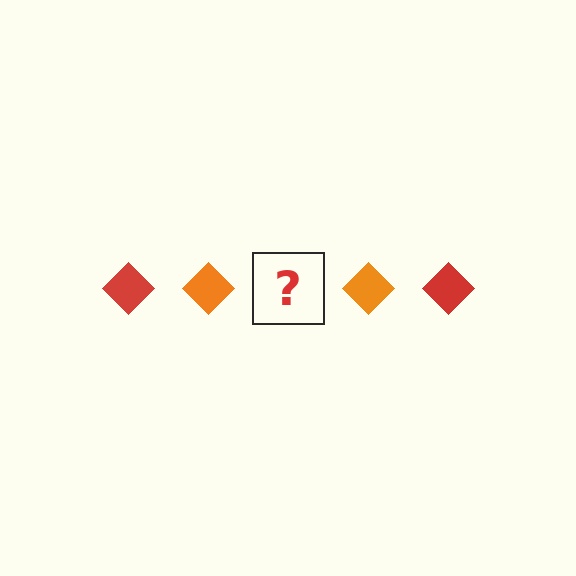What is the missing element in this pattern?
The missing element is a red diamond.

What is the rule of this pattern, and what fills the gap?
The rule is that the pattern cycles through red, orange diamonds. The gap should be filled with a red diamond.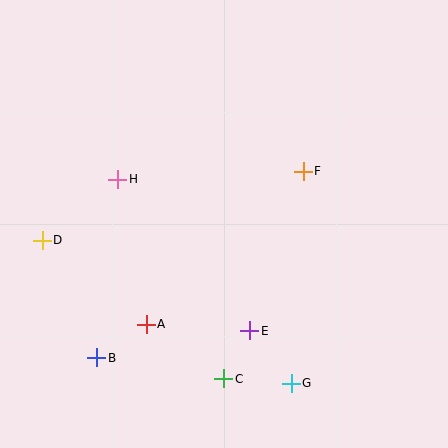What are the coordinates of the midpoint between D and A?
The midpoint between D and A is at (94, 282).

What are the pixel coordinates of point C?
Point C is at (224, 379).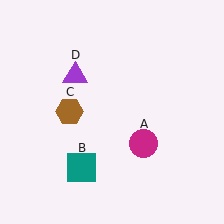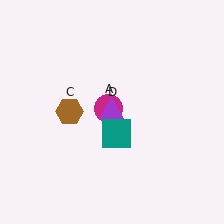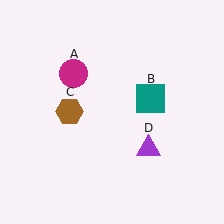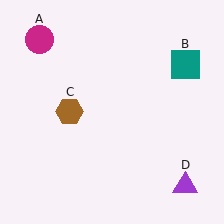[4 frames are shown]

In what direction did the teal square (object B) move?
The teal square (object B) moved up and to the right.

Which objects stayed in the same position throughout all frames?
Brown hexagon (object C) remained stationary.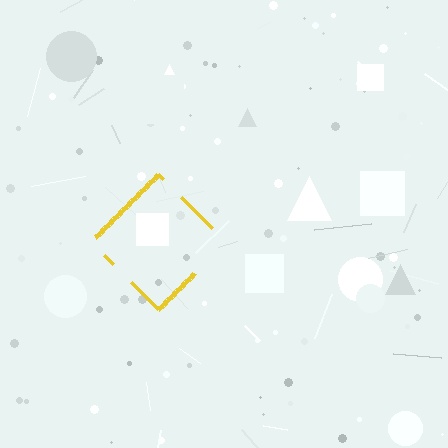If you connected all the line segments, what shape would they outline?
They would outline a diamond.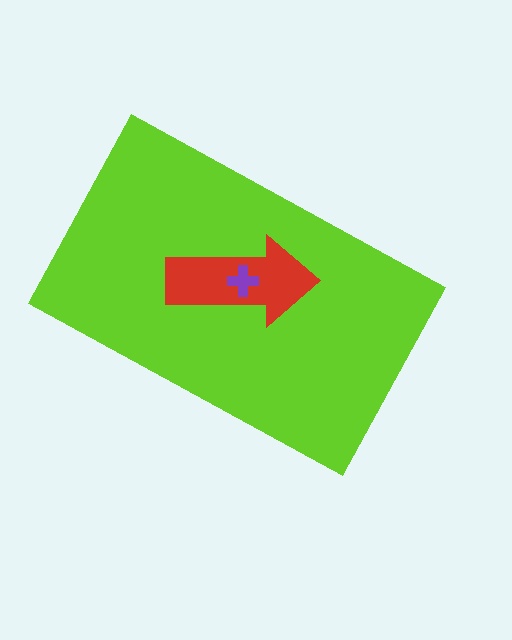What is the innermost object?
The purple cross.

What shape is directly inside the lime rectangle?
The red arrow.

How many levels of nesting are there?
3.